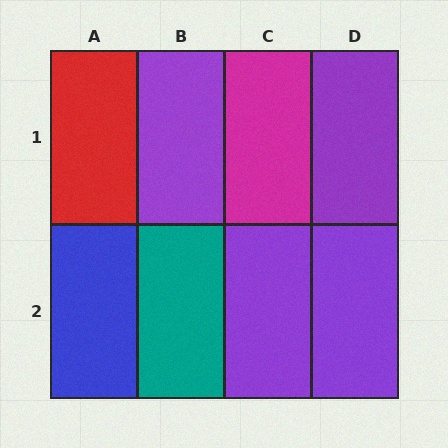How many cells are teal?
1 cell is teal.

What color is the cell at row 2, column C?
Purple.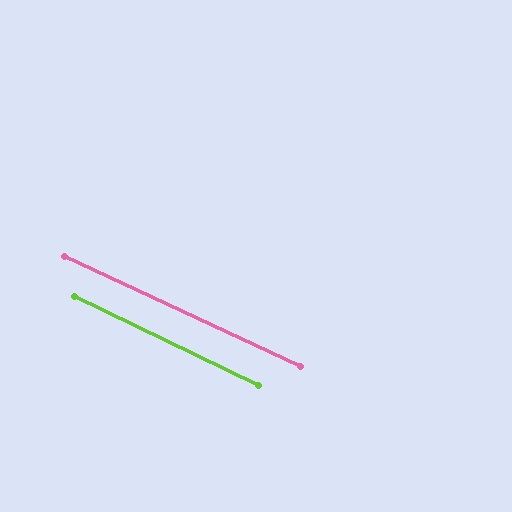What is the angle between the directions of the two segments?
Approximately 1 degree.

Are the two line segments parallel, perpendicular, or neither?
Parallel — their directions differ by only 0.9°.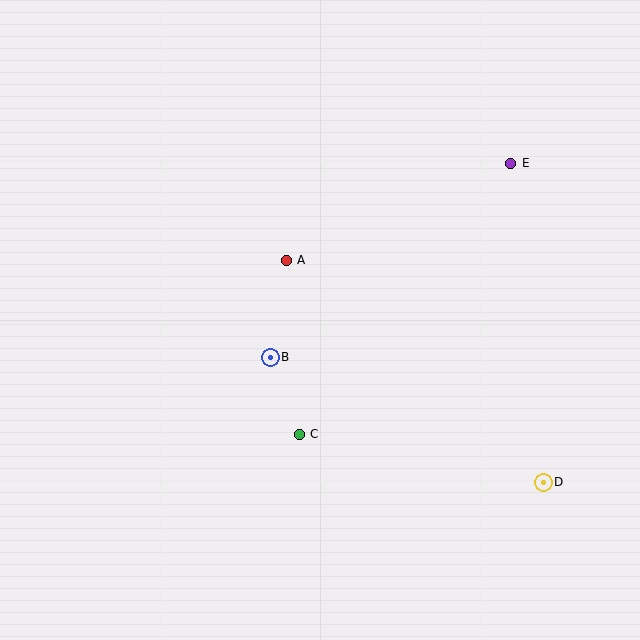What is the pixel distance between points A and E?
The distance between A and E is 244 pixels.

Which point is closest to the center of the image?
Point B at (270, 357) is closest to the center.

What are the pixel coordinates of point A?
Point A is at (286, 260).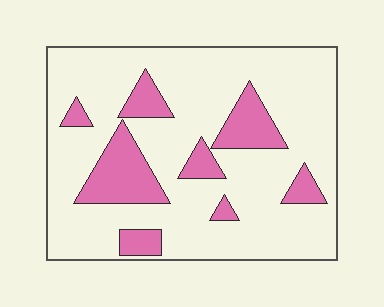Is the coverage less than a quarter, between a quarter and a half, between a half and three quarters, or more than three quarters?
Less than a quarter.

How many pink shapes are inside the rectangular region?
8.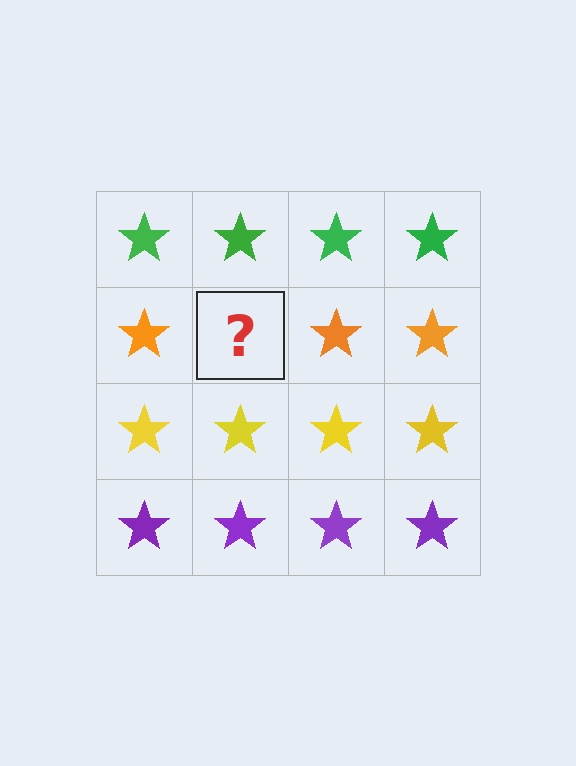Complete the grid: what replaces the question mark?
The question mark should be replaced with an orange star.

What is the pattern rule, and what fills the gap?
The rule is that each row has a consistent color. The gap should be filled with an orange star.